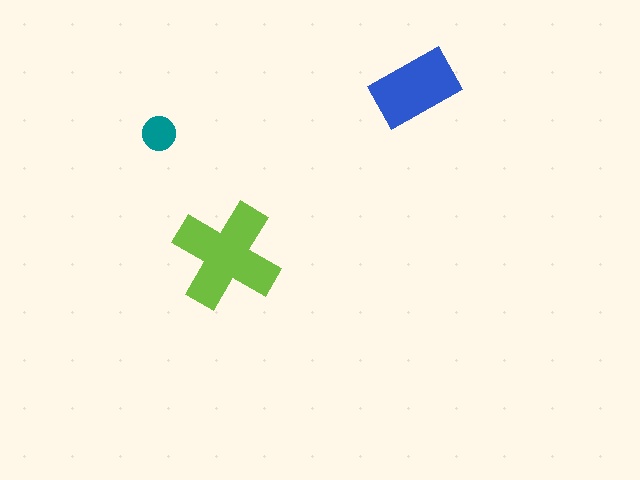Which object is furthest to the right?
The blue rectangle is rightmost.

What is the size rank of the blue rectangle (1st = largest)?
2nd.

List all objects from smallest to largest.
The teal circle, the blue rectangle, the lime cross.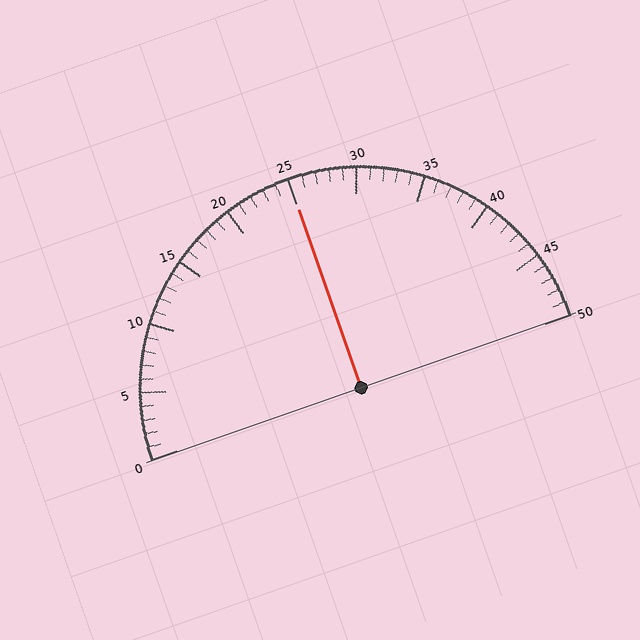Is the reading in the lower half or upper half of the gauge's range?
The reading is in the upper half of the range (0 to 50).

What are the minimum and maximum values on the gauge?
The gauge ranges from 0 to 50.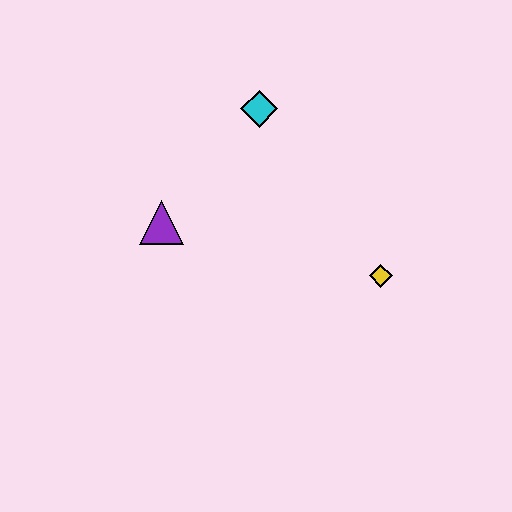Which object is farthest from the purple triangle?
The yellow diamond is farthest from the purple triangle.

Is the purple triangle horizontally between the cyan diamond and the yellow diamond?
No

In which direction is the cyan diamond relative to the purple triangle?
The cyan diamond is above the purple triangle.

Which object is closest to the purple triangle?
The cyan diamond is closest to the purple triangle.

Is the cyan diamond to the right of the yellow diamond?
No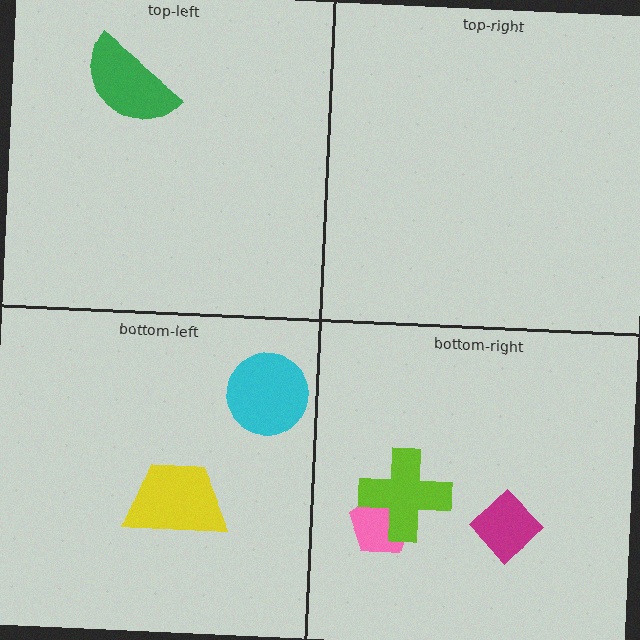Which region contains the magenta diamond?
The bottom-right region.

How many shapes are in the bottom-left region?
2.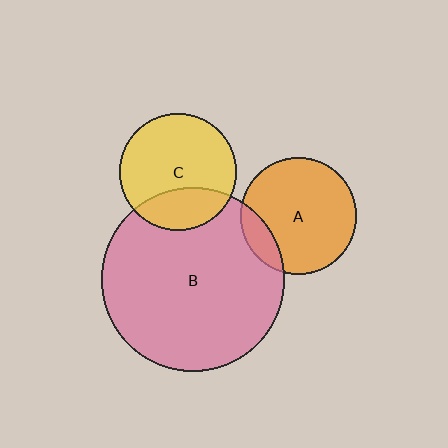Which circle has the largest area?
Circle B (pink).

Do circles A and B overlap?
Yes.